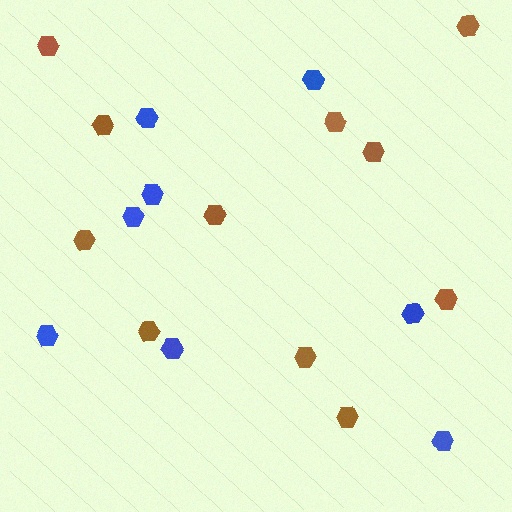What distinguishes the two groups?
There are 2 groups: one group of brown hexagons (11) and one group of blue hexagons (8).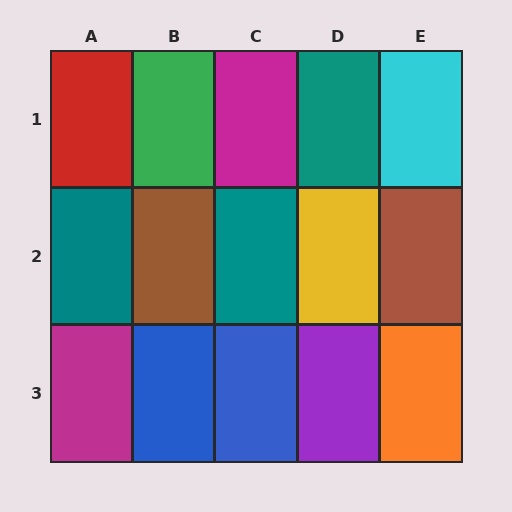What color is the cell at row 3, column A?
Magenta.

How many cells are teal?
3 cells are teal.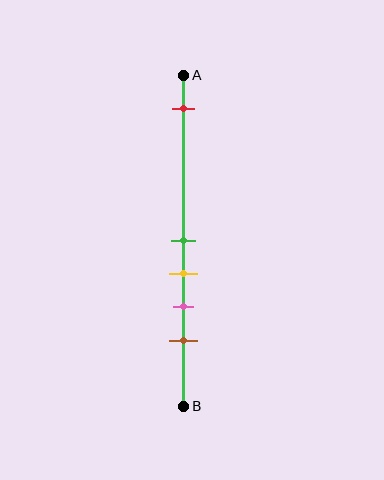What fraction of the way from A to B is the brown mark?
The brown mark is approximately 80% (0.8) of the way from A to B.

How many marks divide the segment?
There are 5 marks dividing the segment.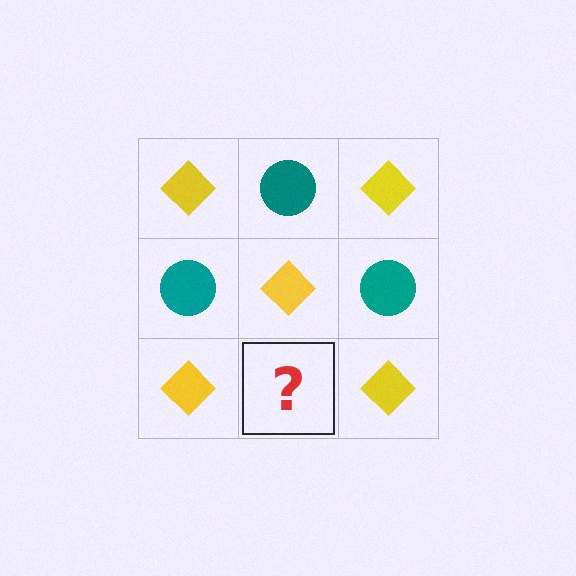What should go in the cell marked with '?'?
The missing cell should contain a teal circle.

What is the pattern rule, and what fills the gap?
The rule is that it alternates yellow diamond and teal circle in a checkerboard pattern. The gap should be filled with a teal circle.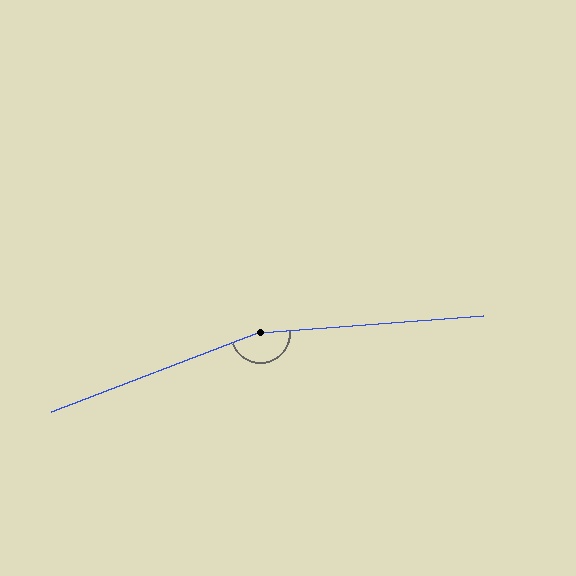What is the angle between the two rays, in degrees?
Approximately 164 degrees.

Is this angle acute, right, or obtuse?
It is obtuse.